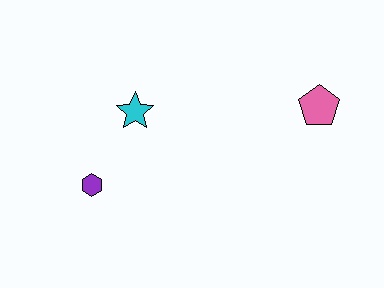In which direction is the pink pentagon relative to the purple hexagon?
The pink pentagon is to the right of the purple hexagon.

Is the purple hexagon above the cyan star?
No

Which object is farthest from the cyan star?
The pink pentagon is farthest from the cyan star.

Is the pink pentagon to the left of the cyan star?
No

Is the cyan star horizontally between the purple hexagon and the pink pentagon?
Yes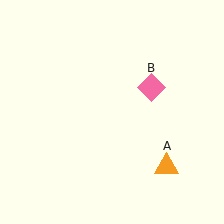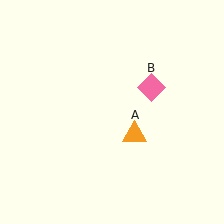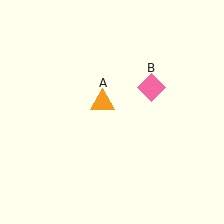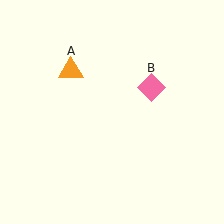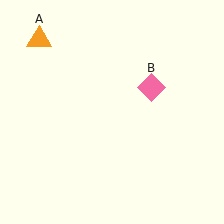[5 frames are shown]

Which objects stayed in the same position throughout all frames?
Pink diamond (object B) remained stationary.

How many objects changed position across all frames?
1 object changed position: orange triangle (object A).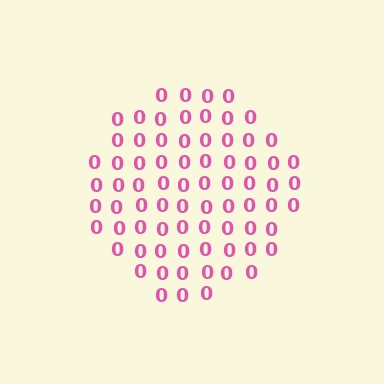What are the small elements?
The small elements are digit 0's.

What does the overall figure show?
The overall figure shows a circle.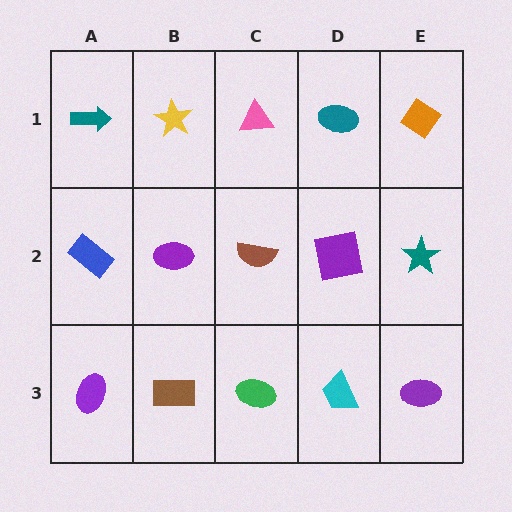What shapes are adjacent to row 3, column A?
A blue rectangle (row 2, column A), a brown rectangle (row 3, column B).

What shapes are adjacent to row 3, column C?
A brown semicircle (row 2, column C), a brown rectangle (row 3, column B), a cyan trapezoid (row 3, column D).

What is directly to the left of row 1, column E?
A teal ellipse.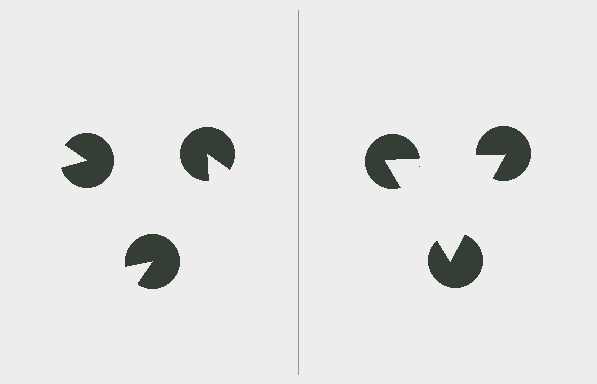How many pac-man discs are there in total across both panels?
6 — 3 on each side.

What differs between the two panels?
The pac-man discs are positioned identically on both sides; only the wedge orientations differ. On the right they align to a triangle; on the left they are misaligned.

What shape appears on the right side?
An illusory triangle.